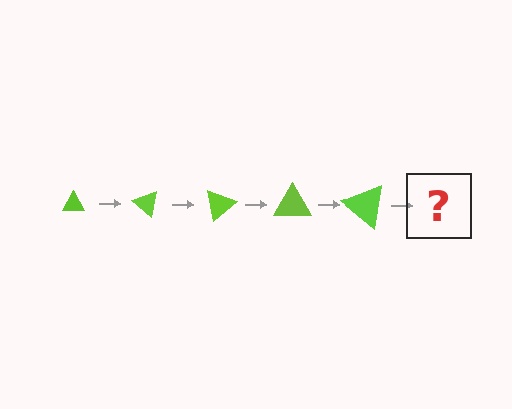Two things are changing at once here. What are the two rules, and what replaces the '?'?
The two rules are that the triangle grows larger each step and it rotates 40 degrees each step. The '?' should be a triangle, larger than the previous one and rotated 200 degrees from the start.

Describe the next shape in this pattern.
It should be a triangle, larger than the previous one and rotated 200 degrees from the start.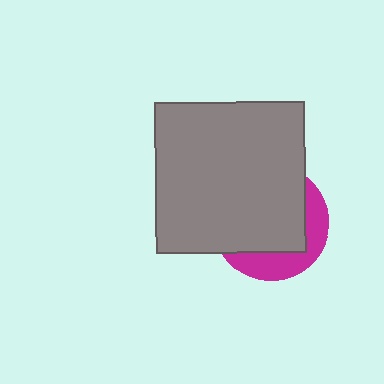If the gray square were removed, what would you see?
You would see the complete magenta circle.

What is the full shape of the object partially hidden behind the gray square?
The partially hidden object is a magenta circle.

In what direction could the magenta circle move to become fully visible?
The magenta circle could move toward the lower-right. That would shift it out from behind the gray square entirely.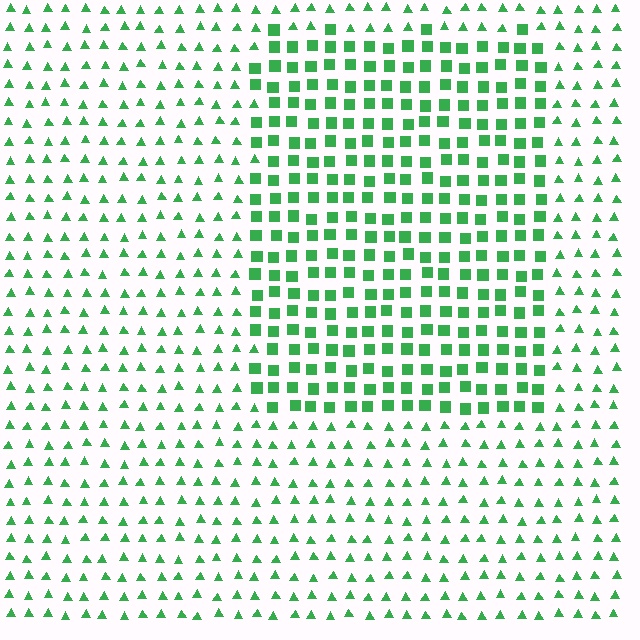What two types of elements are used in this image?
The image uses squares inside the rectangle region and triangles outside it.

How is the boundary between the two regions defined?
The boundary is defined by a change in element shape: squares inside vs. triangles outside. All elements share the same color and spacing.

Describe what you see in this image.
The image is filled with small green elements arranged in a uniform grid. A rectangle-shaped region contains squares, while the surrounding area contains triangles. The boundary is defined purely by the change in element shape.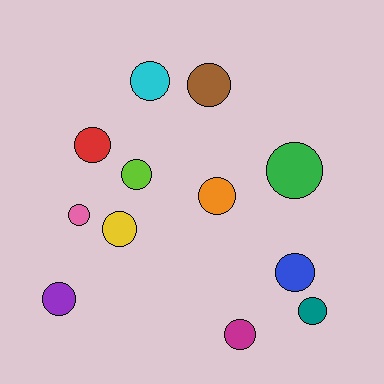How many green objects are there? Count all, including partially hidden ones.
There is 1 green object.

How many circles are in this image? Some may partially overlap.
There are 12 circles.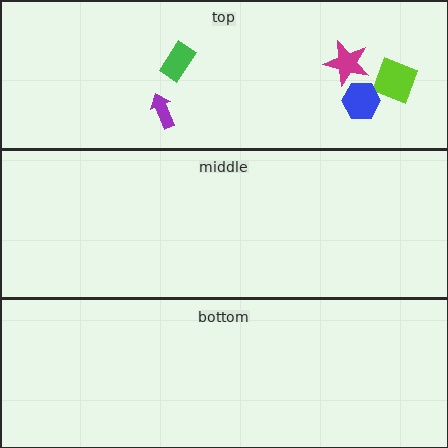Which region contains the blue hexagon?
The top region.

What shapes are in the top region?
The magenta star, the lime square, the green rectangle, the purple arrow, the blue hexagon.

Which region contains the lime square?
The top region.